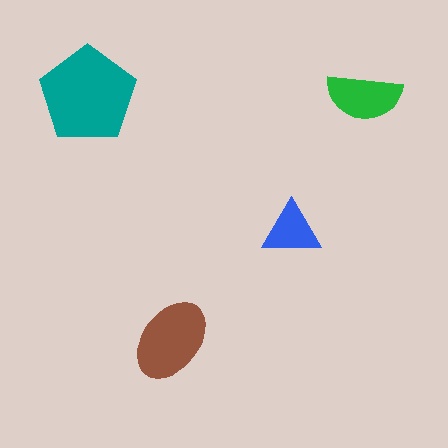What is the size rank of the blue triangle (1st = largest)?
4th.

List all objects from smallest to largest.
The blue triangle, the green semicircle, the brown ellipse, the teal pentagon.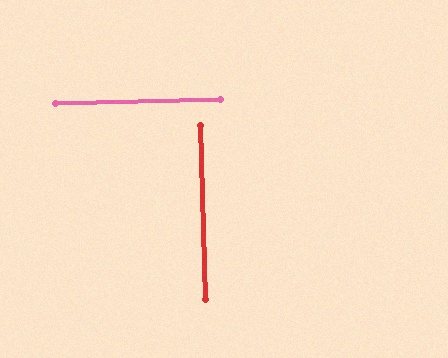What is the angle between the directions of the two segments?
Approximately 90 degrees.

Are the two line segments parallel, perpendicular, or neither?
Perpendicular — they meet at approximately 90°.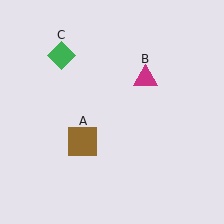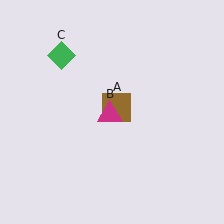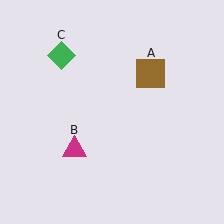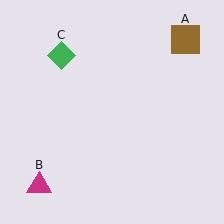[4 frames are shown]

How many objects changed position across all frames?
2 objects changed position: brown square (object A), magenta triangle (object B).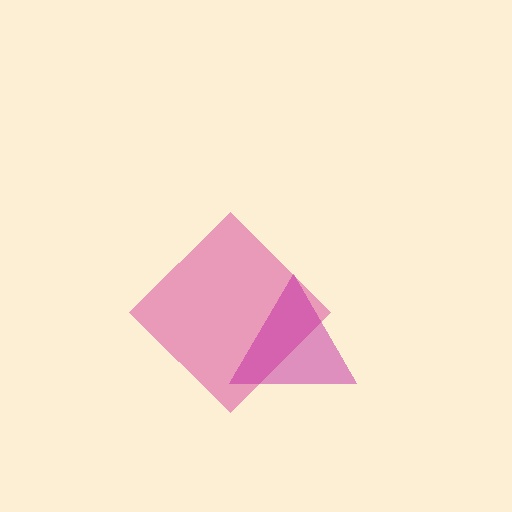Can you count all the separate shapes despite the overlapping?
Yes, there are 2 separate shapes.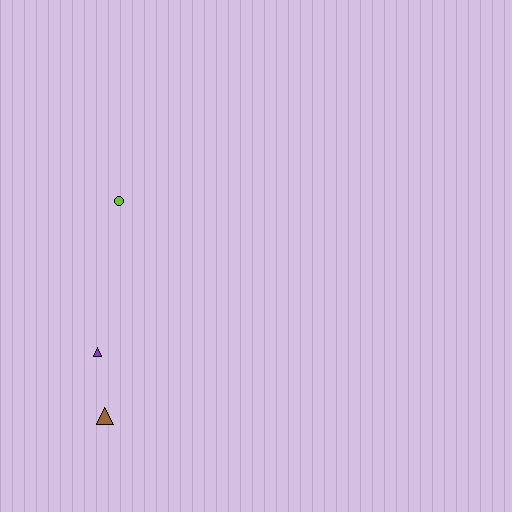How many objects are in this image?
There are 3 objects.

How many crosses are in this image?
There are no crosses.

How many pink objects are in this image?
There are no pink objects.